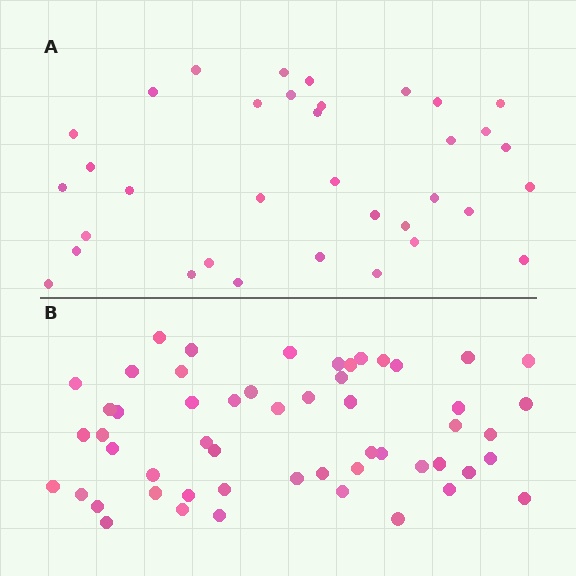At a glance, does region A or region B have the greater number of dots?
Region B (the bottom region) has more dots.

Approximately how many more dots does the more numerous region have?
Region B has approximately 20 more dots than region A.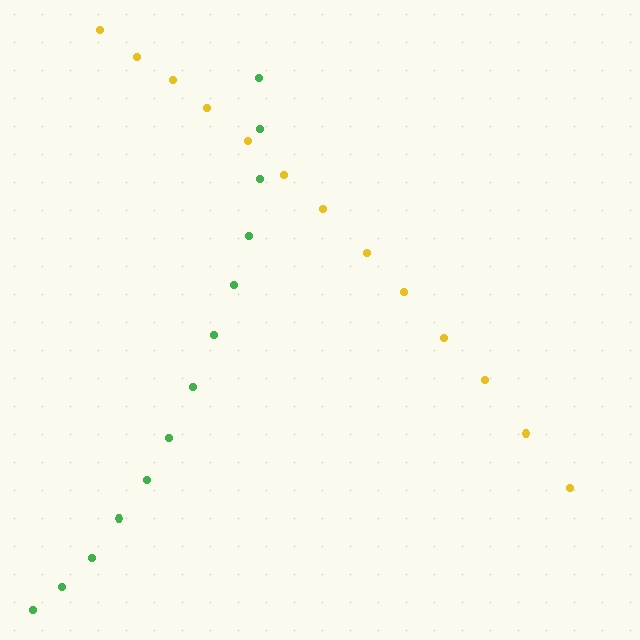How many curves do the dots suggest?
There are 2 distinct paths.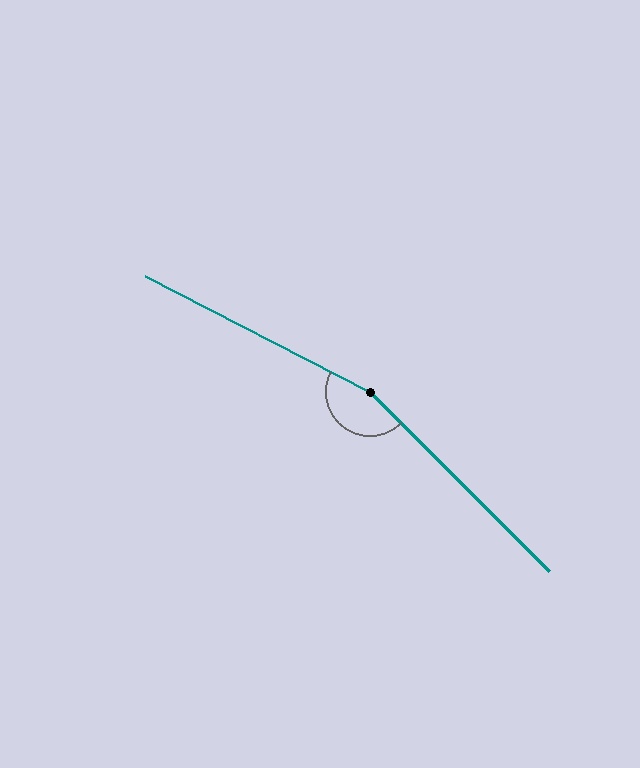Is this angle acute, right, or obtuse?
It is obtuse.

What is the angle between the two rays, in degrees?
Approximately 162 degrees.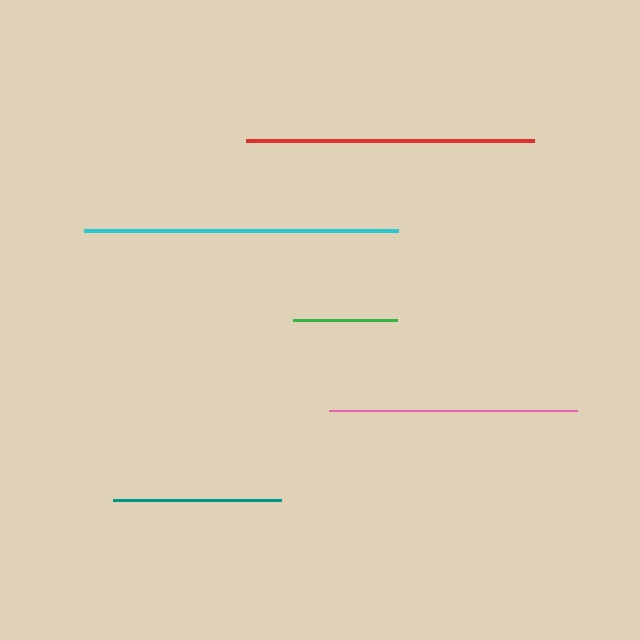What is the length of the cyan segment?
The cyan segment is approximately 314 pixels long.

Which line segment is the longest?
The cyan line is the longest at approximately 314 pixels.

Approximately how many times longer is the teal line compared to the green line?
The teal line is approximately 1.6 times the length of the green line.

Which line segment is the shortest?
The green line is the shortest at approximately 104 pixels.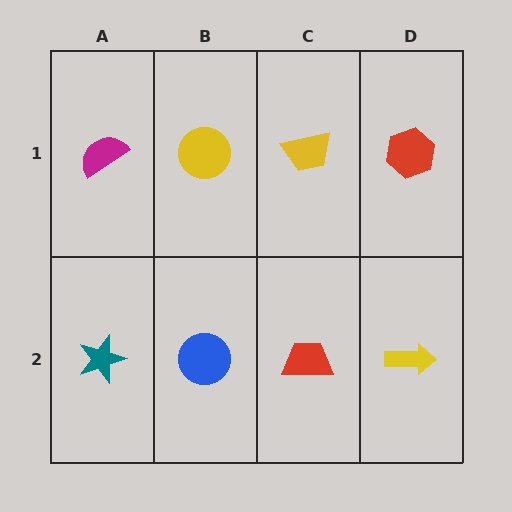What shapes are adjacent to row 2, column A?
A magenta semicircle (row 1, column A), a blue circle (row 2, column B).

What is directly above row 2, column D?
A red hexagon.